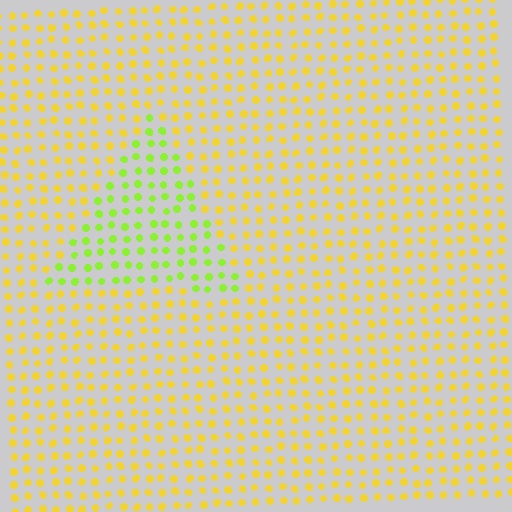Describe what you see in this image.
The image is filled with small yellow elements in a uniform arrangement. A triangle-shaped region is visible where the elements are tinted to a slightly different hue, forming a subtle color boundary.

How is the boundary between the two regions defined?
The boundary is defined purely by a slight shift in hue (about 41 degrees). Spacing, size, and orientation are identical on both sides.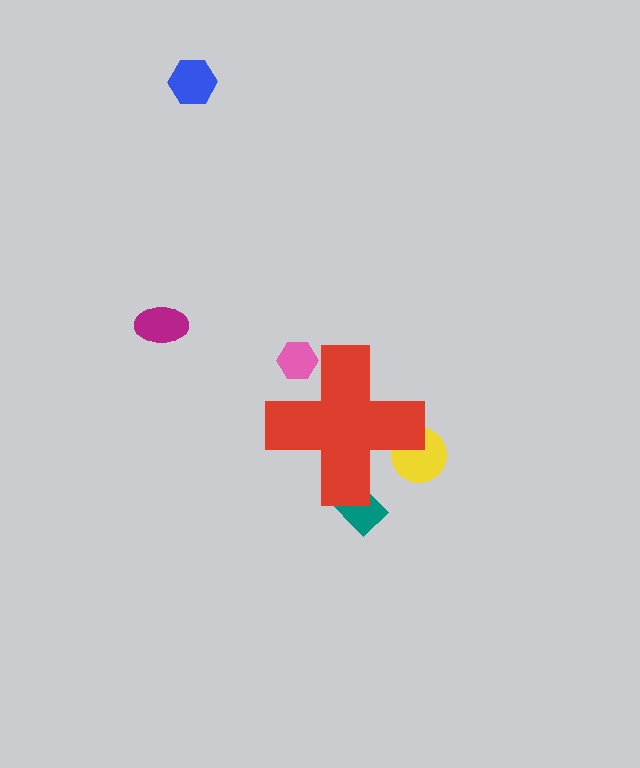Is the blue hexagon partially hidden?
No, the blue hexagon is fully visible.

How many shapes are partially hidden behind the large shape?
3 shapes are partially hidden.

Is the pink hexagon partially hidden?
Yes, the pink hexagon is partially hidden behind the red cross.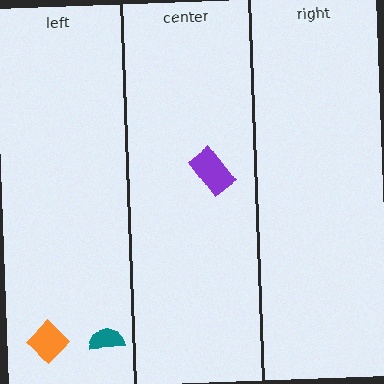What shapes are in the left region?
The orange diamond, the teal semicircle.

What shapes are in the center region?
The purple rectangle.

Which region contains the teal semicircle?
The left region.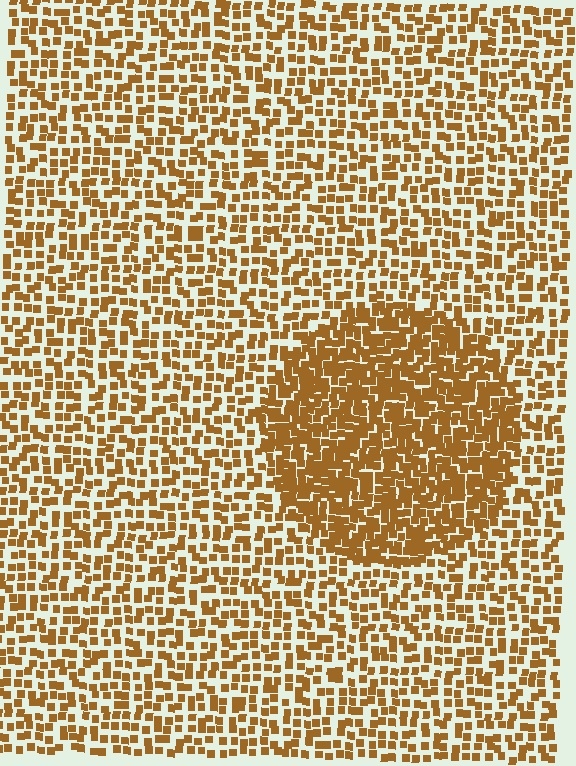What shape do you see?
I see a circle.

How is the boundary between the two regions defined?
The boundary is defined by a change in element density (approximately 1.9x ratio). All elements are the same color, size, and shape.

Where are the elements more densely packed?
The elements are more densely packed inside the circle boundary.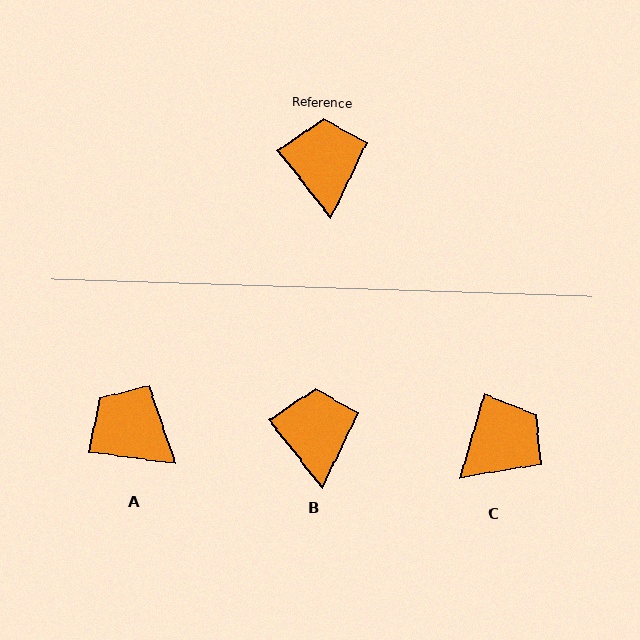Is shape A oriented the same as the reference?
No, it is off by about 44 degrees.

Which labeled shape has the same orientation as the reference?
B.